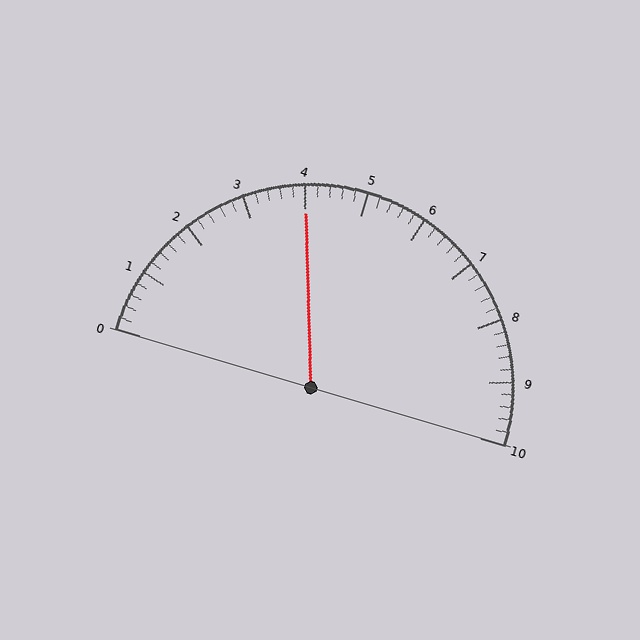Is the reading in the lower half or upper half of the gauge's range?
The reading is in the lower half of the range (0 to 10).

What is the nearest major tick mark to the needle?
The nearest major tick mark is 4.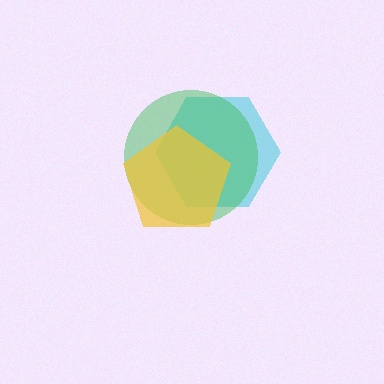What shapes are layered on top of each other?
The layered shapes are: a cyan hexagon, a green circle, a yellow pentagon.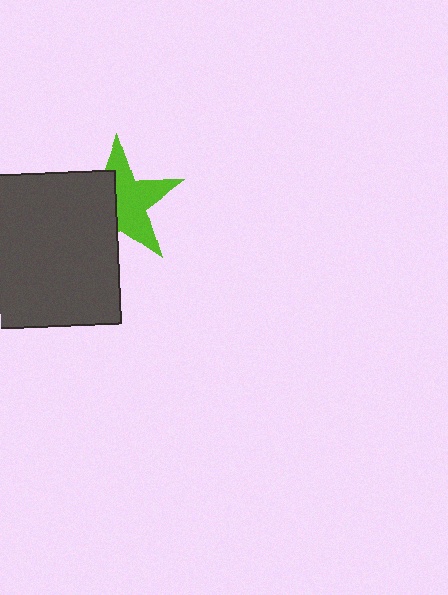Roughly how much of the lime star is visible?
About half of it is visible (roughly 56%).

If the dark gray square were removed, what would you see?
You would see the complete lime star.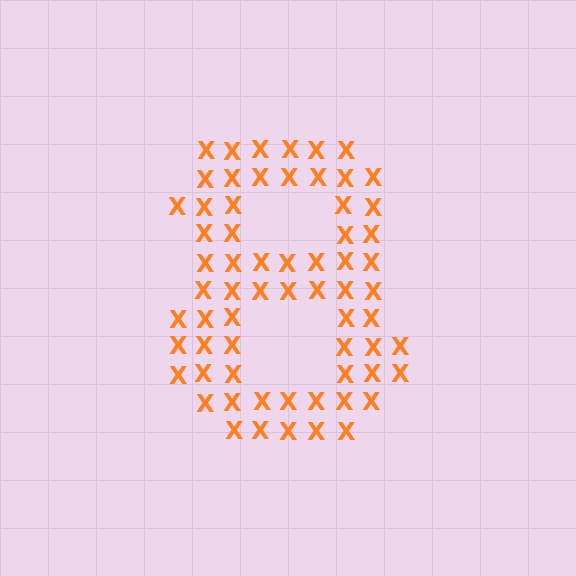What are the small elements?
The small elements are letter X's.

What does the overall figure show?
The overall figure shows the digit 8.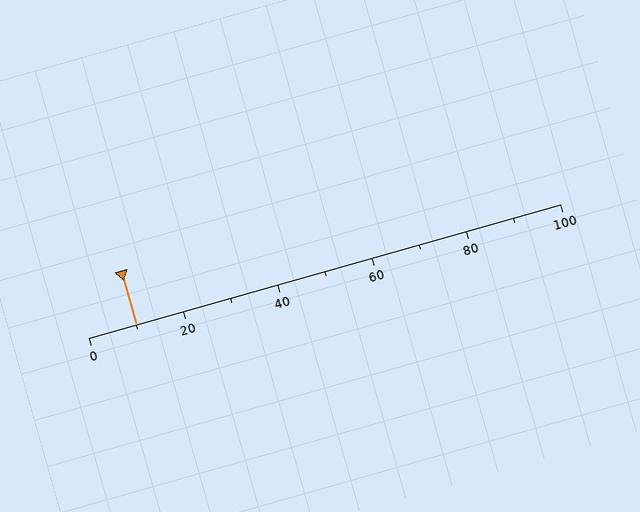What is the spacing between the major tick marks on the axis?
The major ticks are spaced 20 apart.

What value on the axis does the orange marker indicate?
The marker indicates approximately 10.